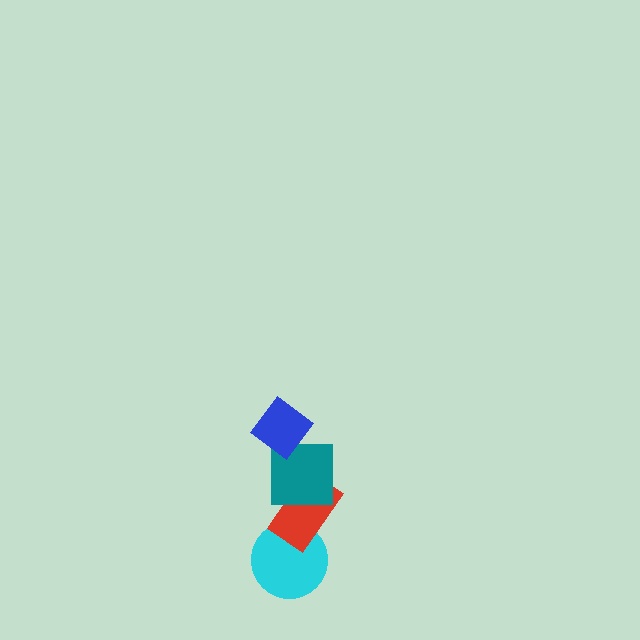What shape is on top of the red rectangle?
The teal square is on top of the red rectangle.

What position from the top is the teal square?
The teal square is 2nd from the top.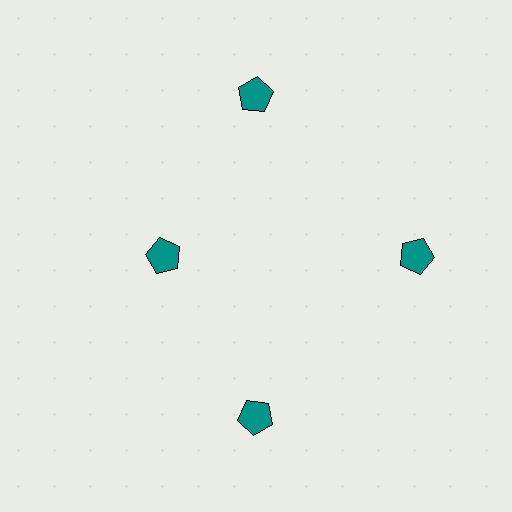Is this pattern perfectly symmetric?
No. The 4 teal pentagons are arranged in a ring, but one element near the 9 o'clock position is pulled inward toward the center, breaking the 4-fold rotational symmetry.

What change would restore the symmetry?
The symmetry would be restored by moving it outward, back onto the ring so that all 4 pentagons sit at equal angles and equal distance from the center.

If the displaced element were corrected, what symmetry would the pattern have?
It would have 4-fold rotational symmetry — the pattern would map onto itself every 90 degrees.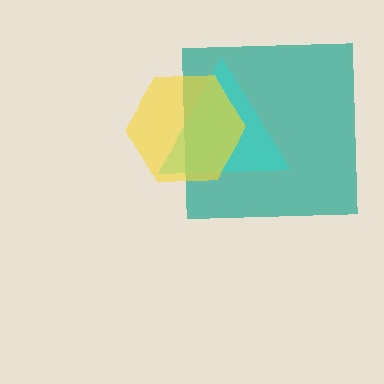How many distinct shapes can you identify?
There are 3 distinct shapes: a teal square, a cyan triangle, a yellow hexagon.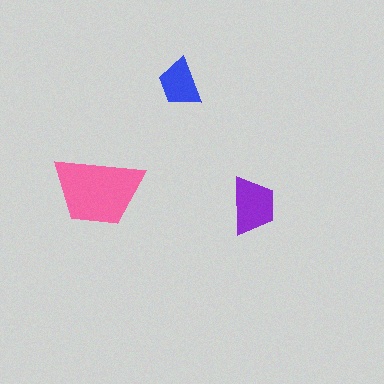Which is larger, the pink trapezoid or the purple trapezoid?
The pink one.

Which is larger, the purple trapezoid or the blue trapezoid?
The purple one.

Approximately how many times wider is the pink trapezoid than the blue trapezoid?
About 2 times wider.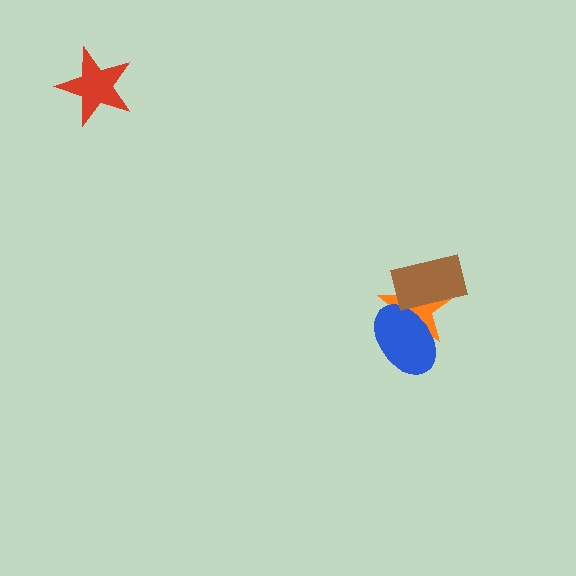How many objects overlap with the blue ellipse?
2 objects overlap with the blue ellipse.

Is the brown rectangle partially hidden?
No, no other shape covers it.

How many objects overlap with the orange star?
2 objects overlap with the orange star.